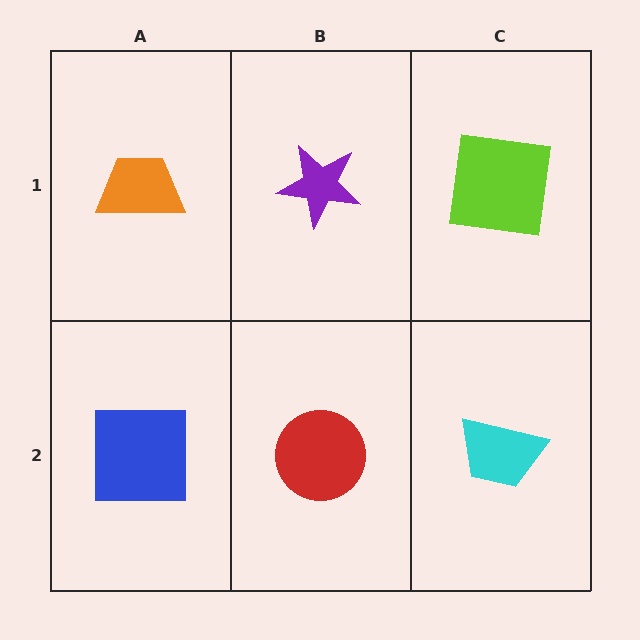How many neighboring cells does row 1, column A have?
2.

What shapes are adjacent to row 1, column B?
A red circle (row 2, column B), an orange trapezoid (row 1, column A), a lime square (row 1, column C).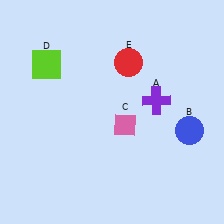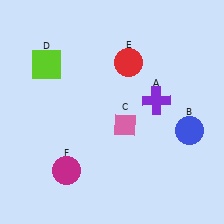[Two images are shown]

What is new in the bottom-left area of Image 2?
A magenta circle (F) was added in the bottom-left area of Image 2.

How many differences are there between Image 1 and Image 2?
There is 1 difference between the two images.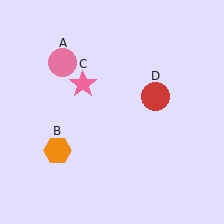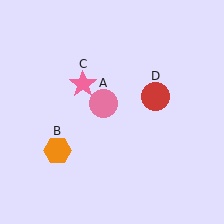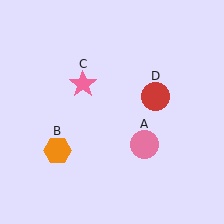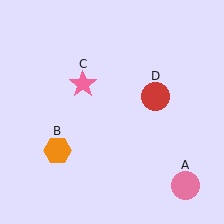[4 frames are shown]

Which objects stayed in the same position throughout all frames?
Orange hexagon (object B) and pink star (object C) and red circle (object D) remained stationary.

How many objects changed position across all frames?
1 object changed position: pink circle (object A).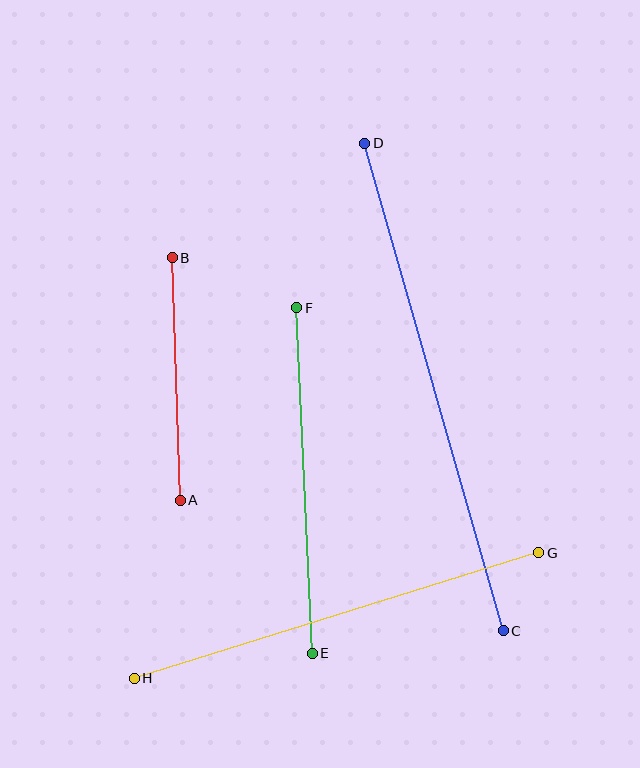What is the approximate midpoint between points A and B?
The midpoint is at approximately (176, 379) pixels.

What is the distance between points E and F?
The distance is approximately 346 pixels.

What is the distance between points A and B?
The distance is approximately 243 pixels.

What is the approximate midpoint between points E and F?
The midpoint is at approximately (305, 481) pixels.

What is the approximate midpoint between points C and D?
The midpoint is at approximately (434, 387) pixels.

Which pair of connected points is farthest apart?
Points C and D are farthest apart.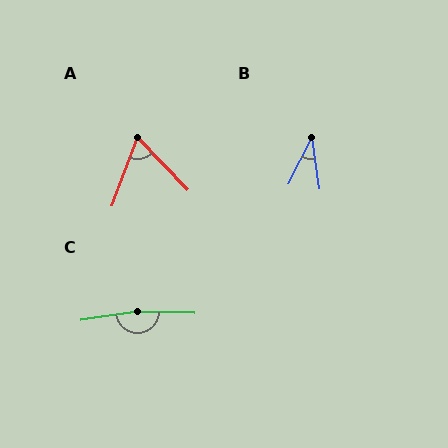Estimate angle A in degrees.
Approximately 65 degrees.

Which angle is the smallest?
B, at approximately 35 degrees.